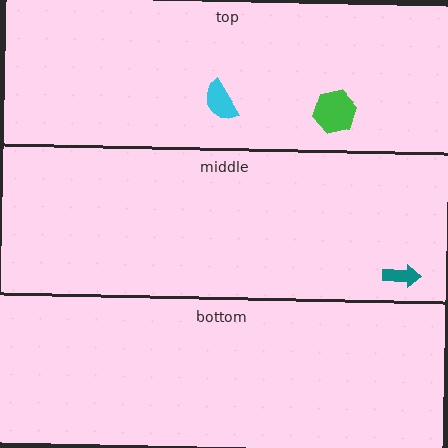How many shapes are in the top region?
2.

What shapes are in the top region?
The cyan semicircle, the green hexagon.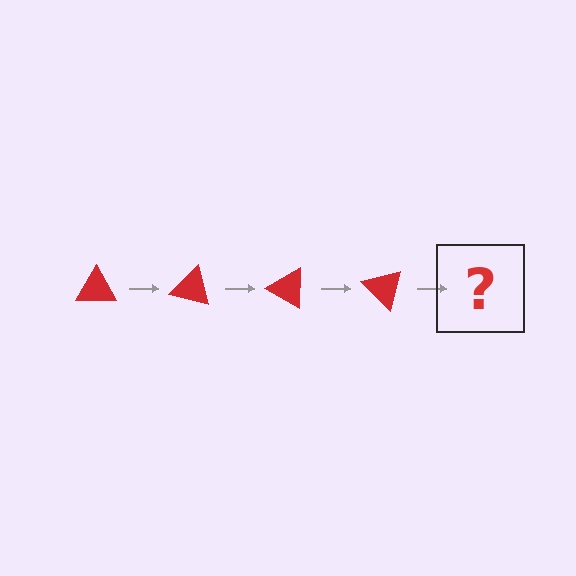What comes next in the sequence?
The next element should be a red triangle rotated 60 degrees.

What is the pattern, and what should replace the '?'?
The pattern is that the triangle rotates 15 degrees each step. The '?' should be a red triangle rotated 60 degrees.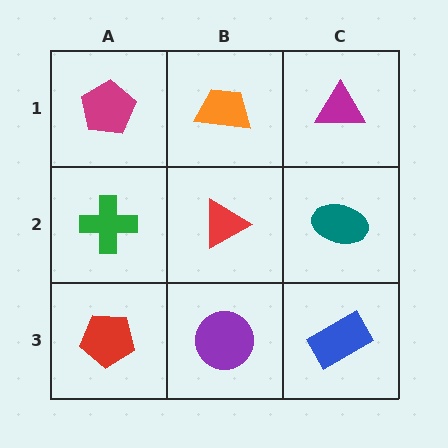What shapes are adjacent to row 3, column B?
A red triangle (row 2, column B), a red pentagon (row 3, column A), a blue rectangle (row 3, column C).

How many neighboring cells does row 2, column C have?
3.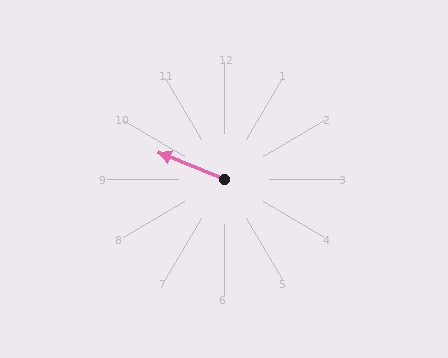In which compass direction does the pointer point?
West.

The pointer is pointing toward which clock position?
Roughly 10 o'clock.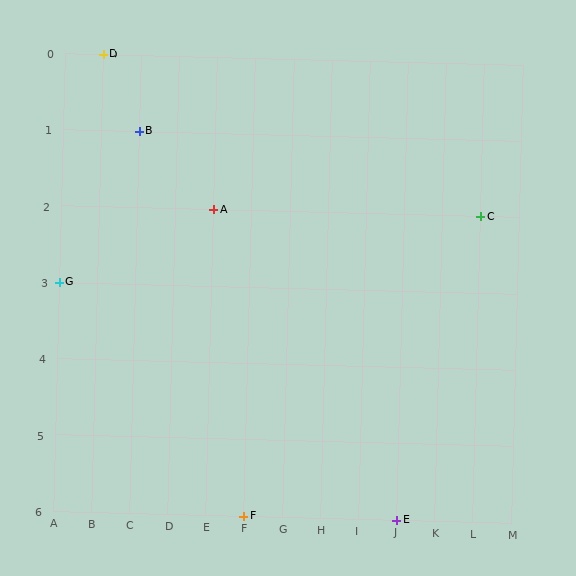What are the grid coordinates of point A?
Point A is at grid coordinates (E, 2).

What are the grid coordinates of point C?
Point C is at grid coordinates (L, 2).